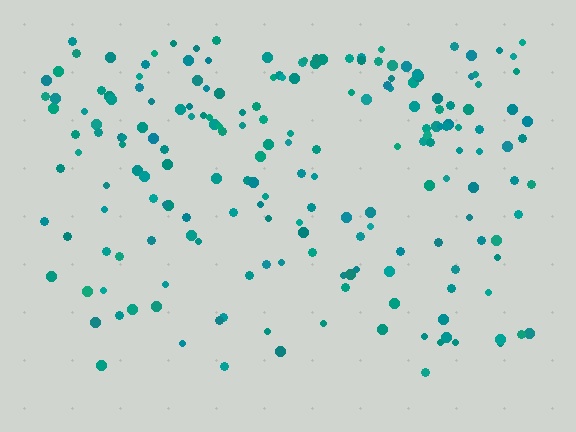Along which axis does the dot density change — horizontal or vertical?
Vertical.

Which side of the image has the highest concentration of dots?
The top.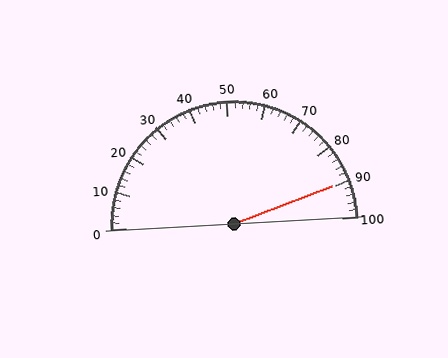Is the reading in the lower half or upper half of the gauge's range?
The reading is in the upper half of the range (0 to 100).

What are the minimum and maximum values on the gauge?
The gauge ranges from 0 to 100.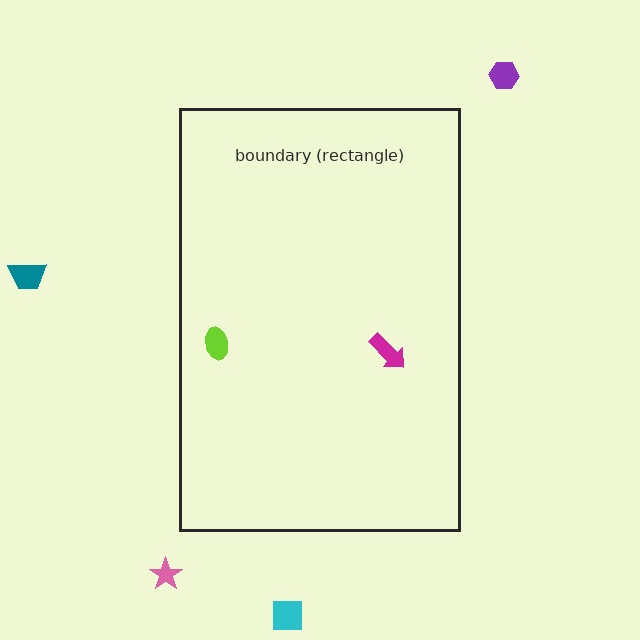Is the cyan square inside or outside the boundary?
Outside.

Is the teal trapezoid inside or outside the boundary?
Outside.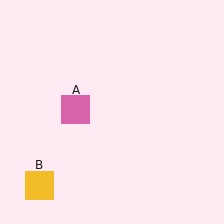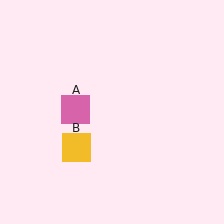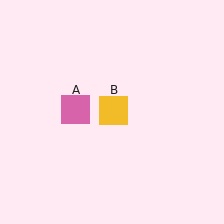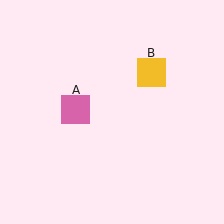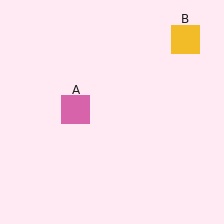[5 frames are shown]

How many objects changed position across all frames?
1 object changed position: yellow square (object B).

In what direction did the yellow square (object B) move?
The yellow square (object B) moved up and to the right.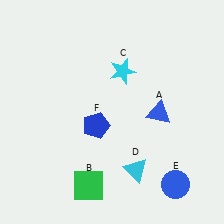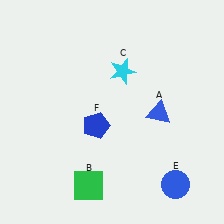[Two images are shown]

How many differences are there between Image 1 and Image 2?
There is 1 difference between the two images.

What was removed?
The cyan triangle (D) was removed in Image 2.